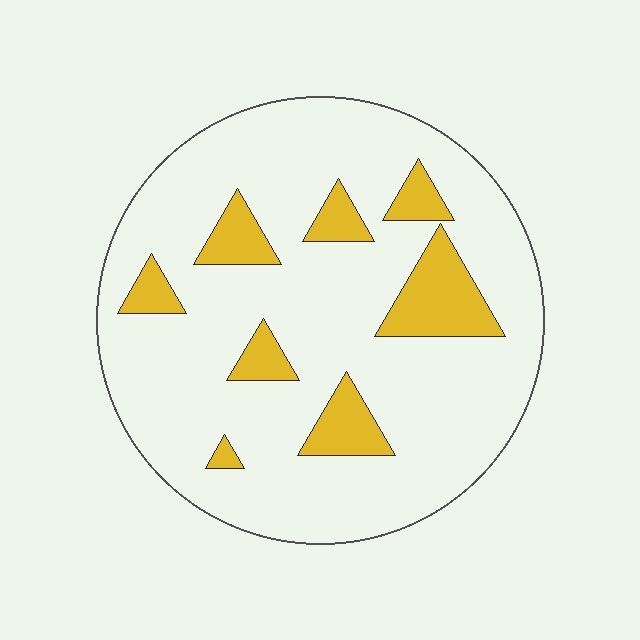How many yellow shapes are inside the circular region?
8.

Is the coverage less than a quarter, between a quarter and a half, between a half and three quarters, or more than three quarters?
Less than a quarter.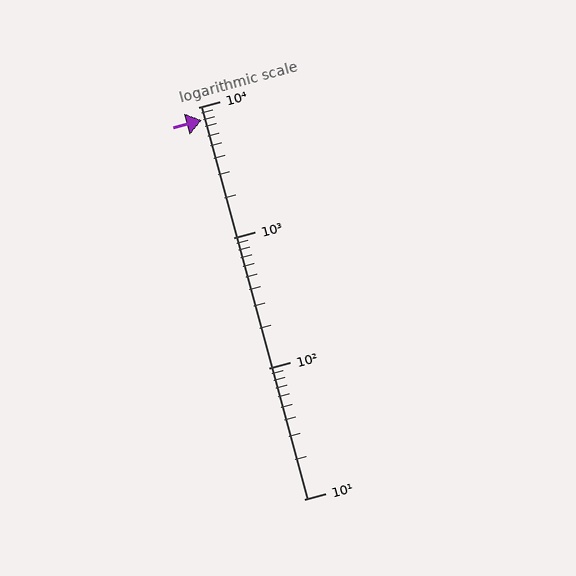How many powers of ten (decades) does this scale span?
The scale spans 3 decades, from 10 to 10000.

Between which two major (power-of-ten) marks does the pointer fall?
The pointer is between 1000 and 10000.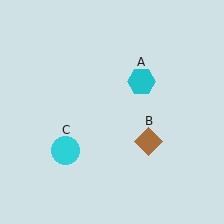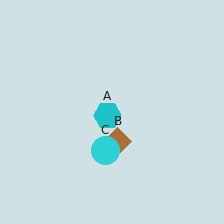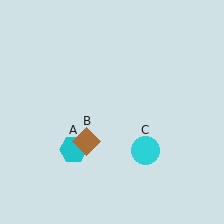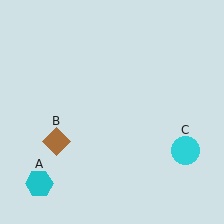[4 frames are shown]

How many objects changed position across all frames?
3 objects changed position: cyan hexagon (object A), brown diamond (object B), cyan circle (object C).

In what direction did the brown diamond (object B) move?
The brown diamond (object B) moved left.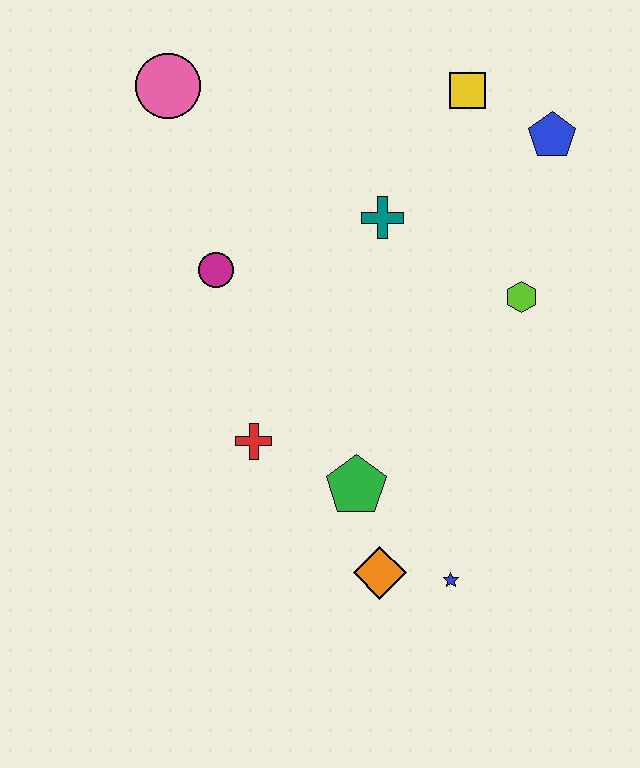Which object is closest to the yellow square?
The blue pentagon is closest to the yellow square.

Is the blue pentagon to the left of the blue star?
No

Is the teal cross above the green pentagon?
Yes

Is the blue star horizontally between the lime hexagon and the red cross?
Yes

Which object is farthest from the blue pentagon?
The orange diamond is farthest from the blue pentagon.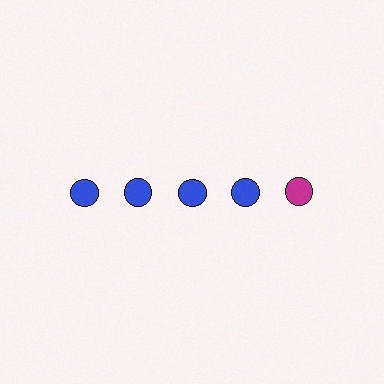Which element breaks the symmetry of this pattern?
The magenta circle in the top row, rightmost column breaks the symmetry. All other shapes are blue circles.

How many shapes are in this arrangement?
There are 5 shapes arranged in a grid pattern.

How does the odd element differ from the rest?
It has a different color: magenta instead of blue.